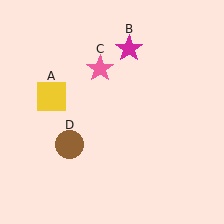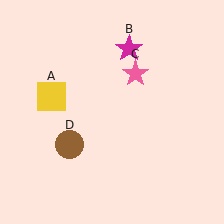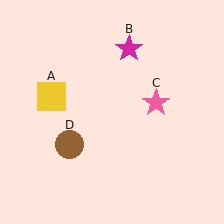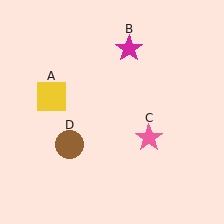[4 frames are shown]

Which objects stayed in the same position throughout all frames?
Yellow square (object A) and magenta star (object B) and brown circle (object D) remained stationary.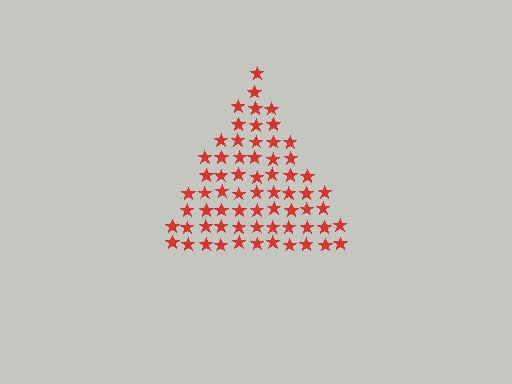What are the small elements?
The small elements are stars.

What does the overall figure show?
The overall figure shows a triangle.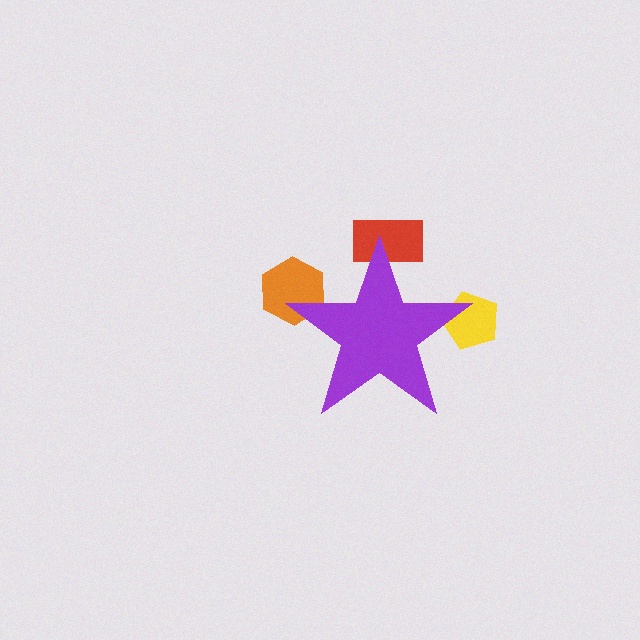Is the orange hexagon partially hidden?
Yes, the orange hexagon is partially hidden behind the purple star.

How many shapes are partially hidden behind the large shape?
3 shapes are partially hidden.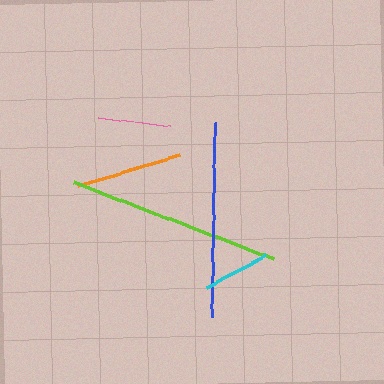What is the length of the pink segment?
The pink segment is approximately 72 pixels long.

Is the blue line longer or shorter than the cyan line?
The blue line is longer than the cyan line.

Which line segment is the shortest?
The cyan line is the shortest at approximately 68 pixels.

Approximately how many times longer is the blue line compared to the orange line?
The blue line is approximately 1.8 times the length of the orange line.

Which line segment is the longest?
The lime line is the longest at approximately 215 pixels.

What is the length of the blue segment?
The blue segment is approximately 194 pixels long.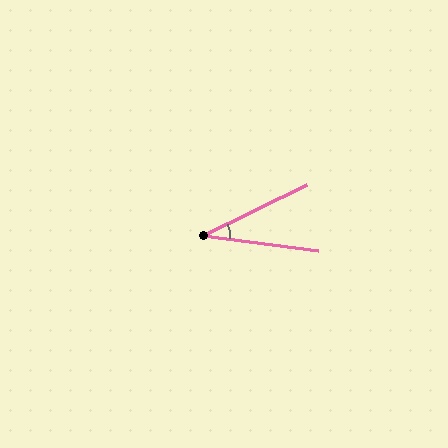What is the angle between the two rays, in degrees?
Approximately 34 degrees.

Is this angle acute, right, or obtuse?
It is acute.